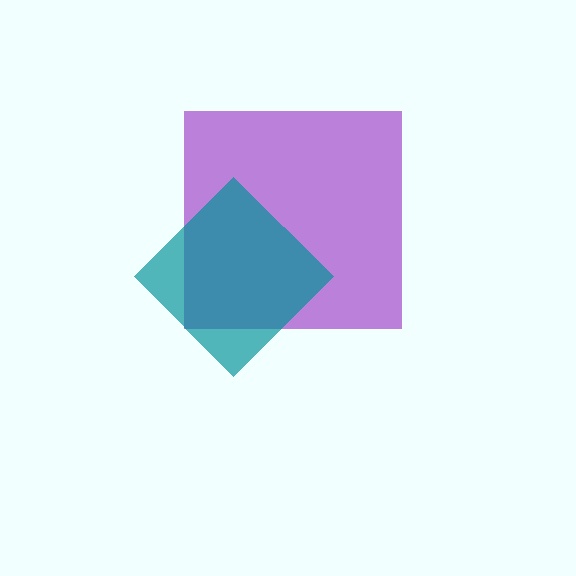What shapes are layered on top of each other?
The layered shapes are: a purple square, a teal diamond.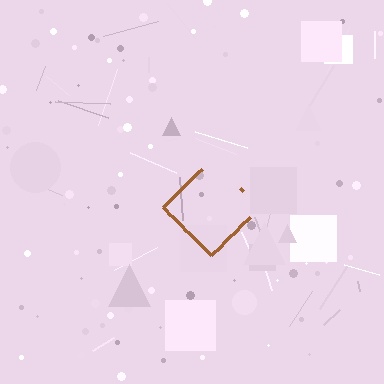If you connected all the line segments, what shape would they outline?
They would outline a diamond.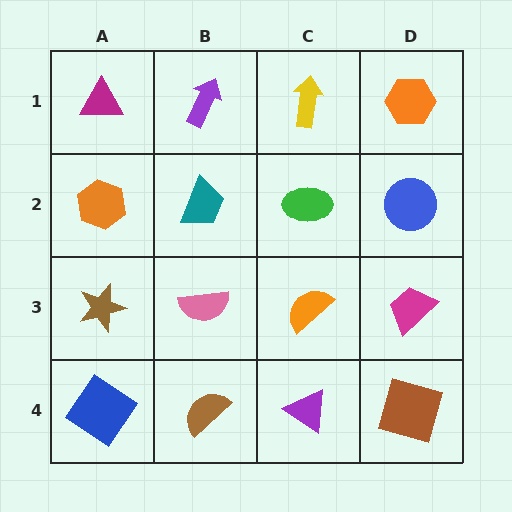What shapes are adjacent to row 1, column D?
A blue circle (row 2, column D), a yellow arrow (row 1, column C).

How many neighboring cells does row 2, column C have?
4.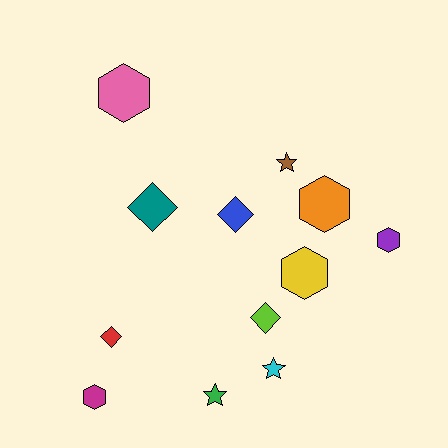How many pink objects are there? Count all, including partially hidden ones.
There is 1 pink object.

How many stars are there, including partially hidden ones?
There are 3 stars.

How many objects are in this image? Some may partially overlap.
There are 12 objects.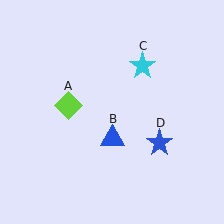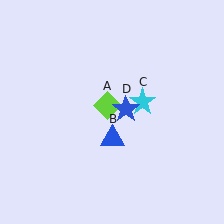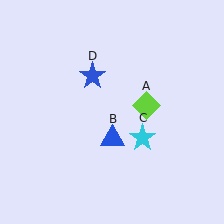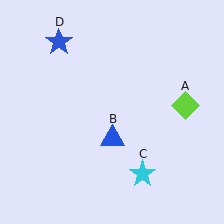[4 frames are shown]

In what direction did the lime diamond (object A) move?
The lime diamond (object A) moved right.